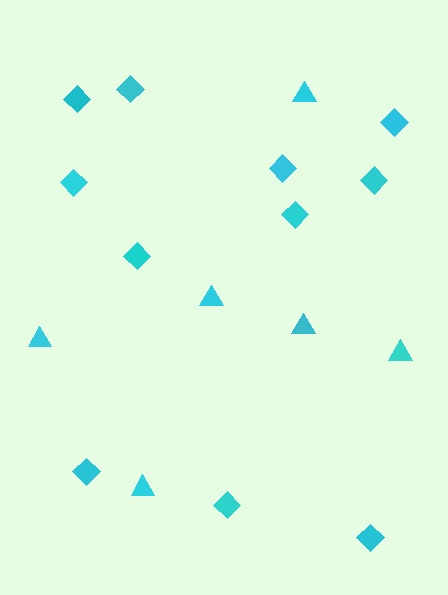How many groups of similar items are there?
There are 2 groups: one group of diamonds (11) and one group of triangles (6).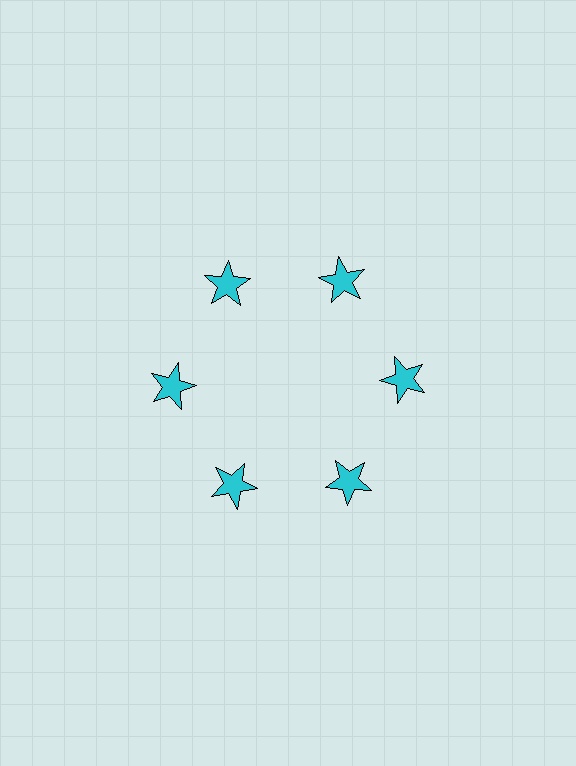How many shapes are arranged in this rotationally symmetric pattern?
There are 6 shapes, arranged in 6 groups of 1.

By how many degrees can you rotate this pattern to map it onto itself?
The pattern maps onto itself every 60 degrees of rotation.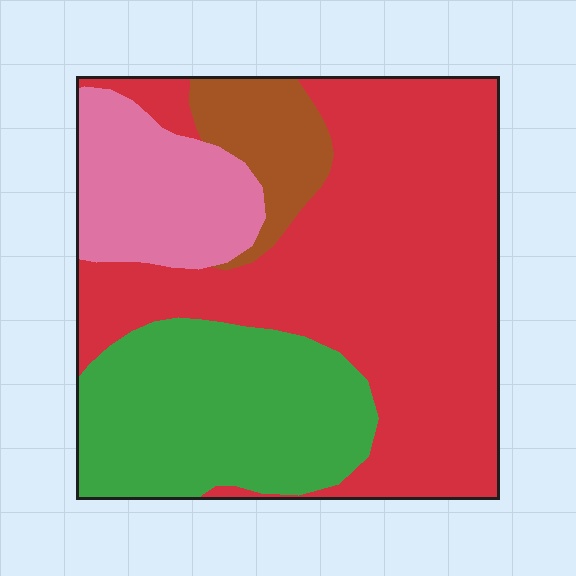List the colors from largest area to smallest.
From largest to smallest: red, green, pink, brown.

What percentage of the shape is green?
Green covers around 25% of the shape.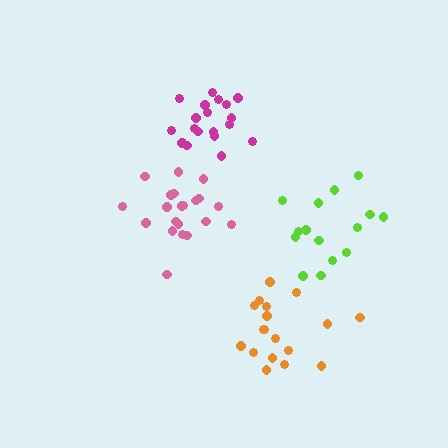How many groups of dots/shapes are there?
There are 4 groups.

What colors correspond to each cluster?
The clusters are colored: magenta, lime, pink, orange.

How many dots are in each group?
Group 1: 20 dots, Group 2: 15 dots, Group 3: 21 dots, Group 4: 18 dots (74 total).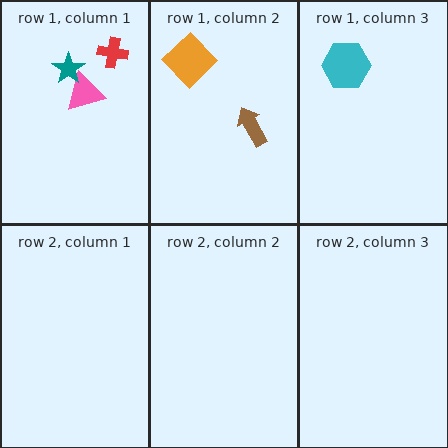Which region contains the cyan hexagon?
The row 1, column 3 region.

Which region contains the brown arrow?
The row 1, column 2 region.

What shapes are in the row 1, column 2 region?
The orange diamond, the brown arrow.